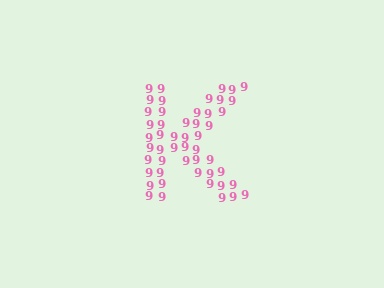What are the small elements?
The small elements are digit 9's.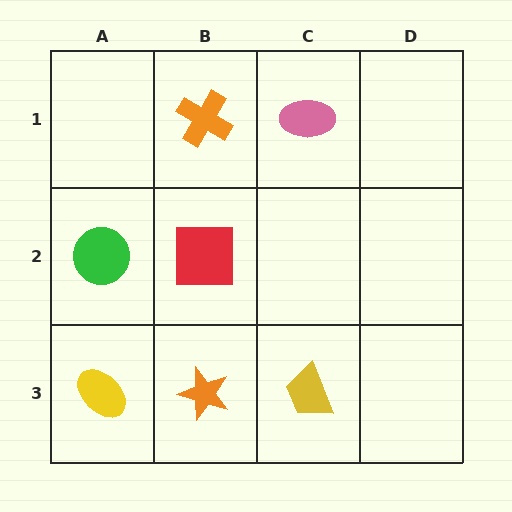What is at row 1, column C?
A pink ellipse.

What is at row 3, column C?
A yellow trapezoid.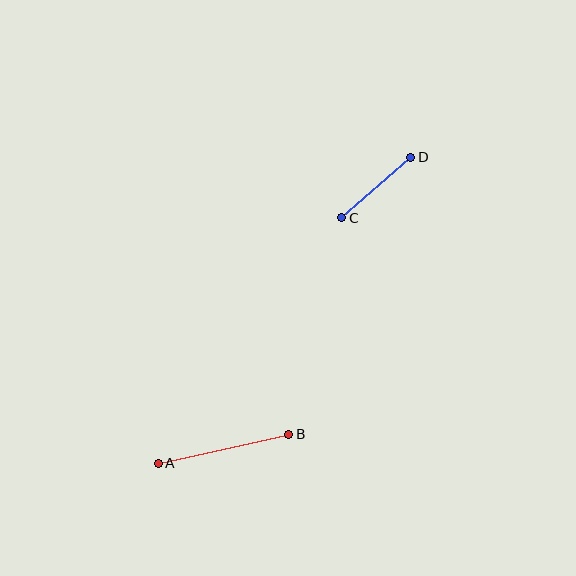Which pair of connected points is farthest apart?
Points A and B are farthest apart.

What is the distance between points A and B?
The distance is approximately 134 pixels.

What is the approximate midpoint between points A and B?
The midpoint is at approximately (223, 449) pixels.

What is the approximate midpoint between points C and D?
The midpoint is at approximately (376, 188) pixels.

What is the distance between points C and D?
The distance is approximately 92 pixels.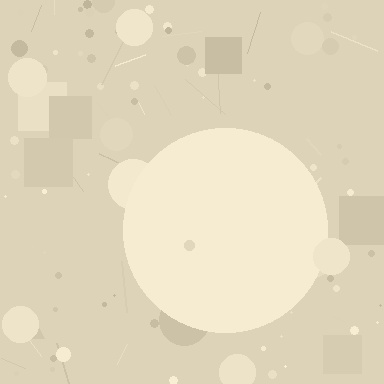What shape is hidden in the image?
A circle is hidden in the image.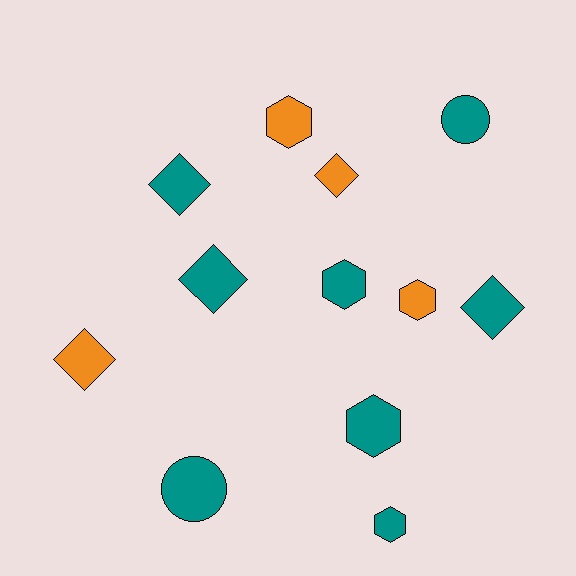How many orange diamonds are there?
There are 2 orange diamonds.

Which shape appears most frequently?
Hexagon, with 5 objects.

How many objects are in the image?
There are 12 objects.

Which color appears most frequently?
Teal, with 8 objects.